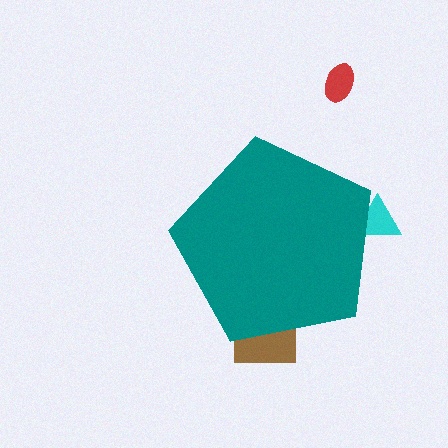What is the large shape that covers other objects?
A teal pentagon.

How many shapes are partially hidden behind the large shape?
2 shapes are partially hidden.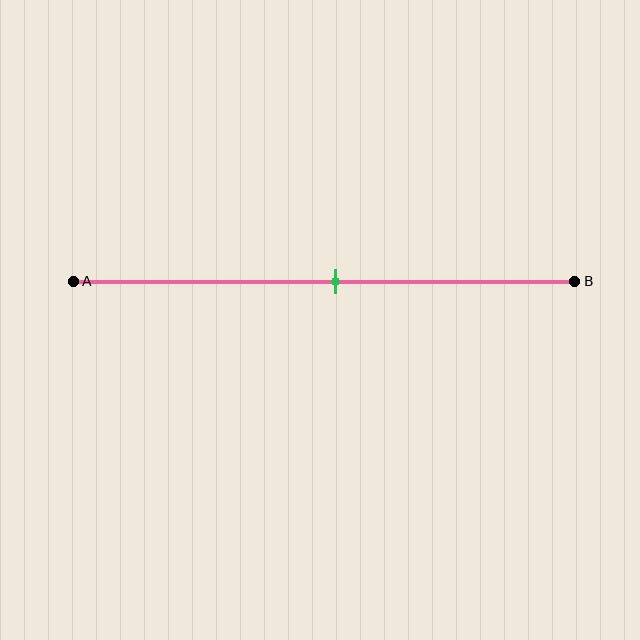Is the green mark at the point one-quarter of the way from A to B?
No, the mark is at about 50% from A, not at the 25% one-quarter point.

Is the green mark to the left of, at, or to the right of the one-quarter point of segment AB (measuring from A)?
The green mark is to the right of the one-quarter point of segment AB.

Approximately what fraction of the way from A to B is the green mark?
The green mark is approximately 50% of the way from A to B.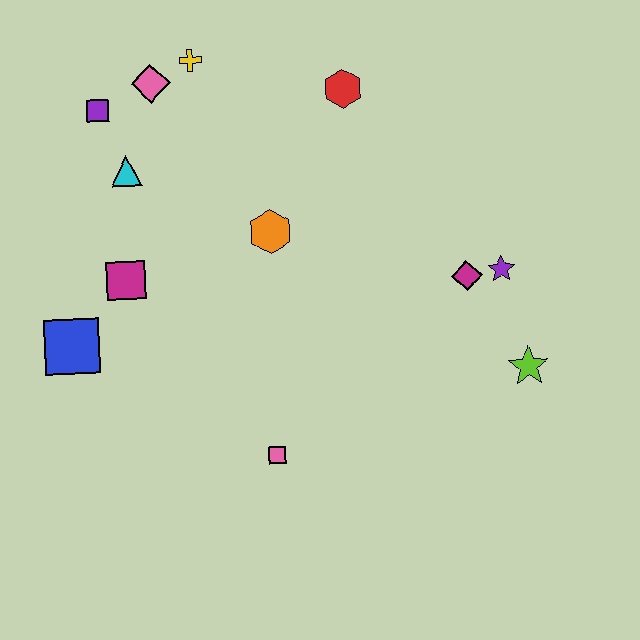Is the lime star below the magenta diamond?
Yes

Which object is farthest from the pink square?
The yellow cross is farthest from the pink square.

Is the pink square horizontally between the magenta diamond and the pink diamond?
Yes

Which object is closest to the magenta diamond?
The purple star is closest to the magenta diamond.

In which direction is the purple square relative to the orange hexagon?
The purple square is to the left of the orange hexagon.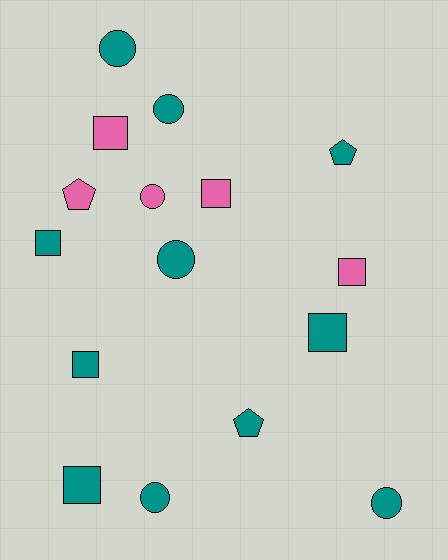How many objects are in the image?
There are 16 objects.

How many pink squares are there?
There are 3 pink squares.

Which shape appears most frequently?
Square, with 7 objects.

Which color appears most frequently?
Teal, with 11 objects.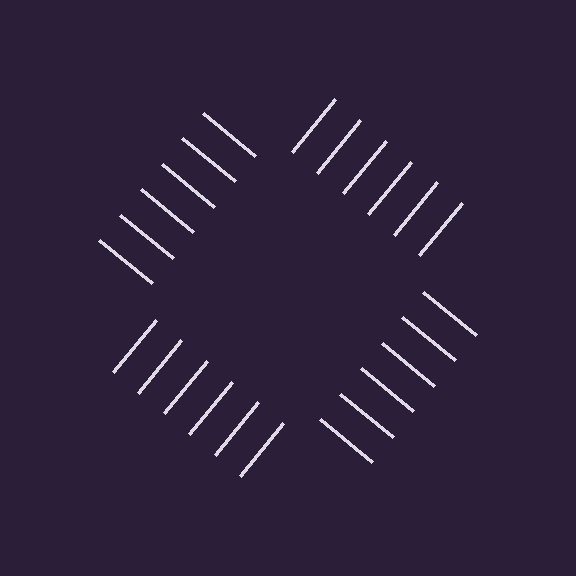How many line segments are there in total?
24 — 6 along each of the 4 edges.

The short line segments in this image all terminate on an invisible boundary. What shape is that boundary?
An illusory square — the line segments terminate on its edges but no continuous stroke is drawn.